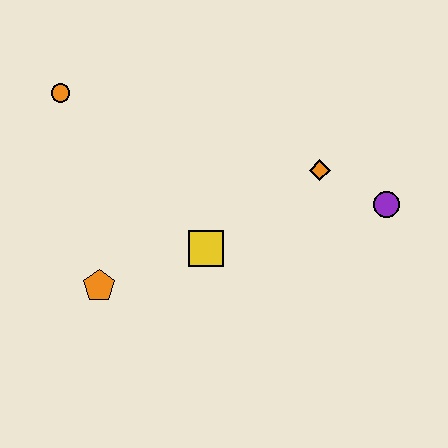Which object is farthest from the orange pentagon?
The purple circle is farthest from the orange pentagon.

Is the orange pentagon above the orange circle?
No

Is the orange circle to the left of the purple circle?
Yes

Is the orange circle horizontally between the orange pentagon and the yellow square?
No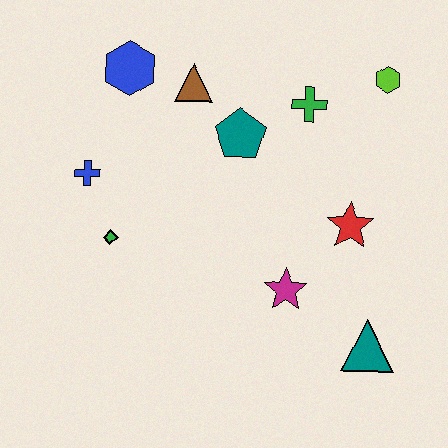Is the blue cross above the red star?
Yes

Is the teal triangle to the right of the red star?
Yes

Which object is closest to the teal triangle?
The magenta star is closest to the teal triangle.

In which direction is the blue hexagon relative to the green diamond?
The blue hexagon is above the green diamond.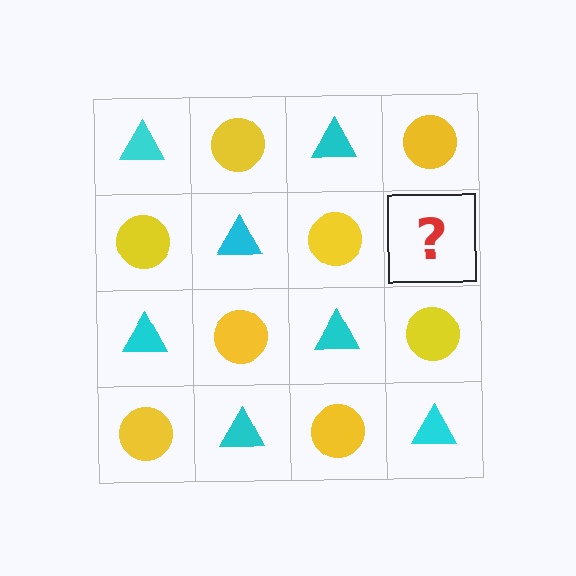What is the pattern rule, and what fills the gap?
The rule is that it alternates cyan triangle and yellow circle in a checkerboard pattern. The gap should be filled with a cyan triangle.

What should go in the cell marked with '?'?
The missing cell should contain a cyan triangle.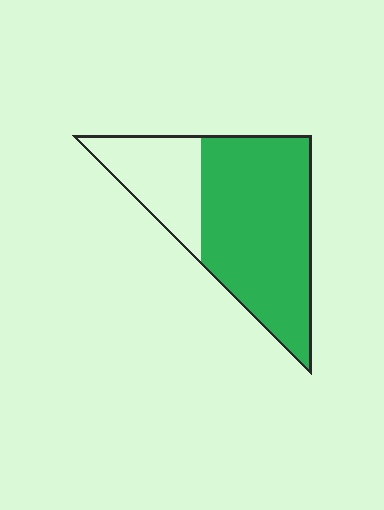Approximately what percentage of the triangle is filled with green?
Approximately 70%.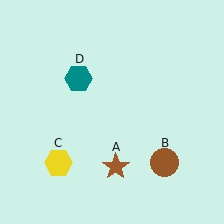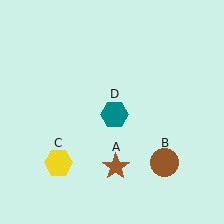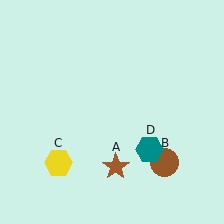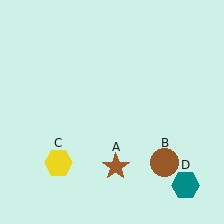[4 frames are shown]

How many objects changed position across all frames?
1 object changed position: teal hexagon (object D).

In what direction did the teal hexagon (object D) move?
The teal hexagon (object D) moved down and to the right.